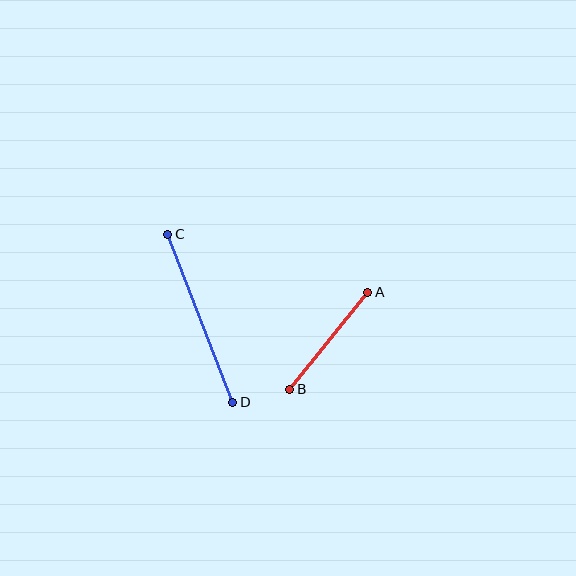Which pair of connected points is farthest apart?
Points C and D are farthest apart.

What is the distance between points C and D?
The distance is approximately 180 pixels.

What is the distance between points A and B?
The distance is approximately 124 pixels.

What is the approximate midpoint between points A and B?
The midpoint is at approximately (329, 341) pixels.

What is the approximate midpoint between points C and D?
The midpoint is at approximately (200, 318) pixels.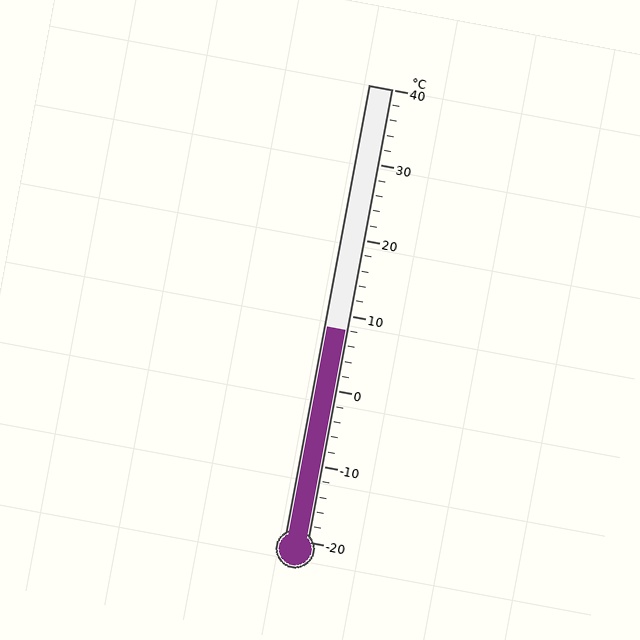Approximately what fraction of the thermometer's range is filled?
The thermometer is filled to approximately 45% of its range.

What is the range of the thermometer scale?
The thermometer scale ranges from -20°C to 40°C.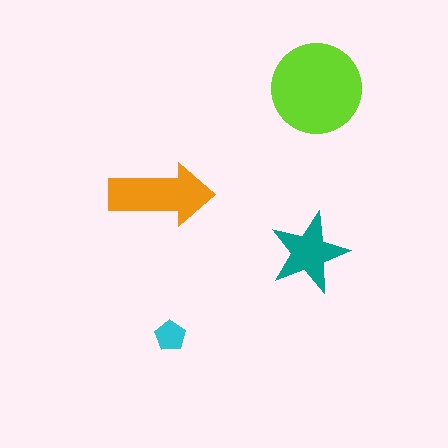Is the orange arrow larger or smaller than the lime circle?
Smaller.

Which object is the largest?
The lime circle.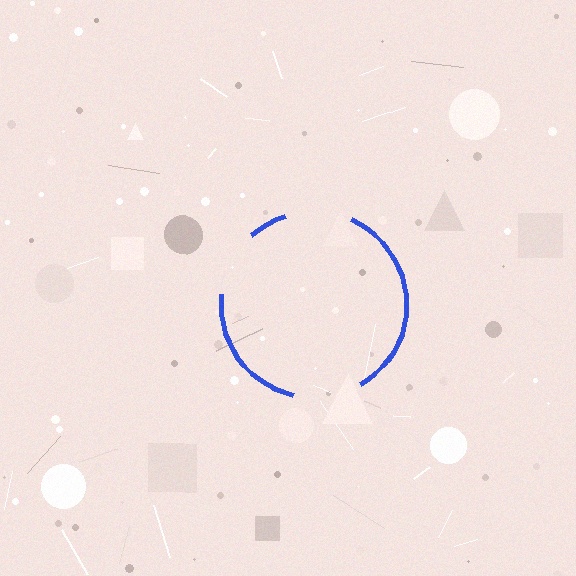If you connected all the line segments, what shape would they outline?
They would outline a circle.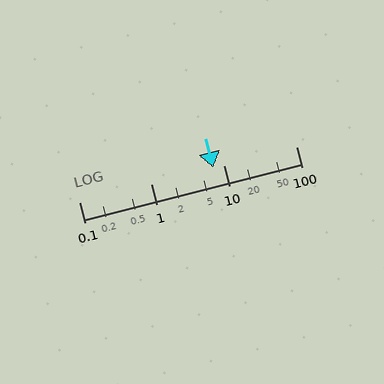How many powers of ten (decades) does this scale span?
The scale spans 3 decades, from 0.1 to 100.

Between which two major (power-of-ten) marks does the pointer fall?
The pointer is between 1 and 10.